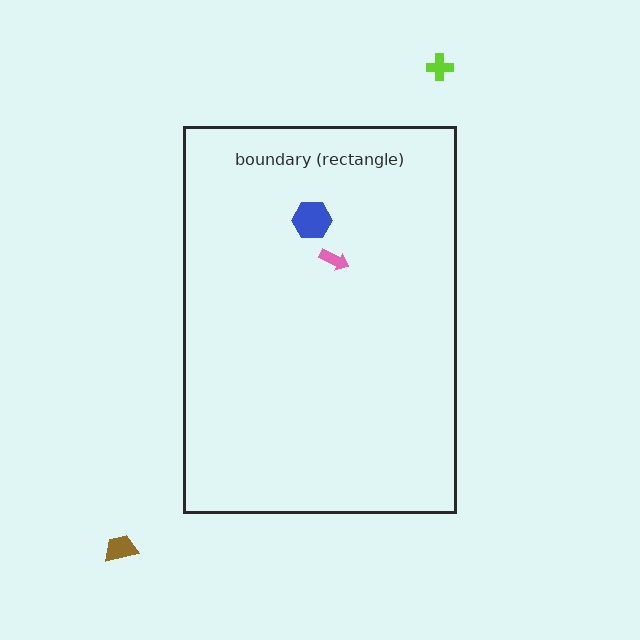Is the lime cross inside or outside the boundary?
Outside.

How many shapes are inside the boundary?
2 inside, 2 outside.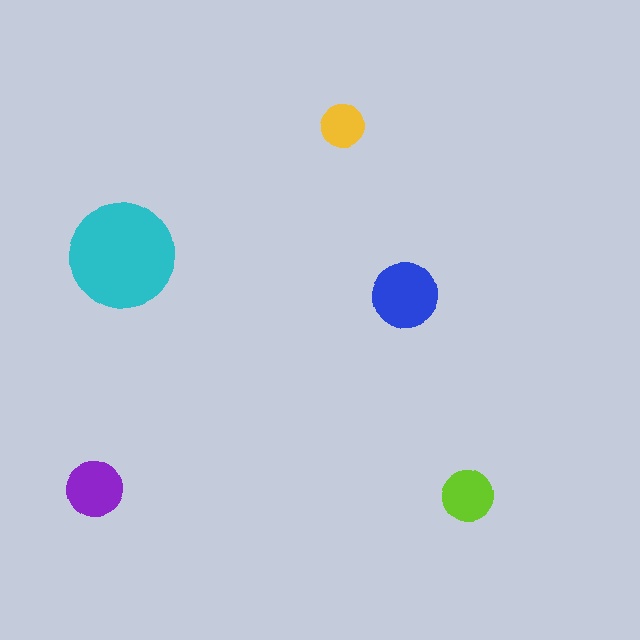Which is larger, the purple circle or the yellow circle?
The purple one.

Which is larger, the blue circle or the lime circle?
The blue one.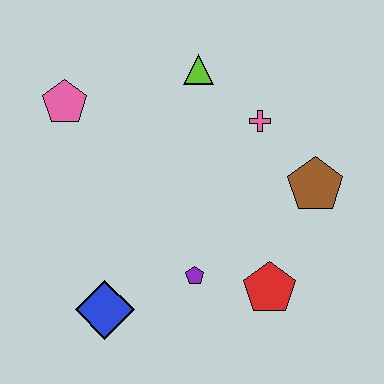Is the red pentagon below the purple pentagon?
Yes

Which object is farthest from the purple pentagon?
The pink pentagon is farthest from the purple pentagon.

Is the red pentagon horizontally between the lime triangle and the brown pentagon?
Yes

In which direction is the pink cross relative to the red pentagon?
The pink cross is above the red pentagon.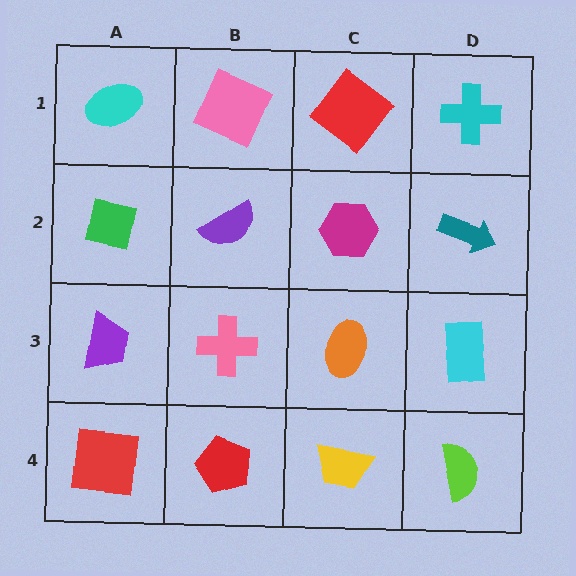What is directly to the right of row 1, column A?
A pink square.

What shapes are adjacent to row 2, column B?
A pink square (row 1, column B), a pink cross (row 3, column B), a green square (row 2, column A), a magenta hexagon (row 2, column C).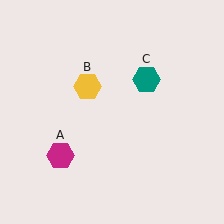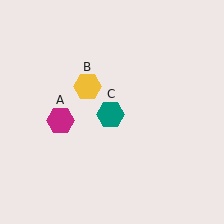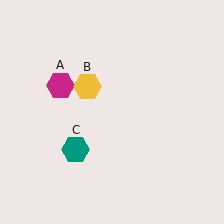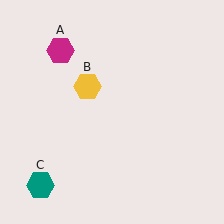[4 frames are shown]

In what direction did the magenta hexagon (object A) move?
The magenta hexagon (object A) moved up.